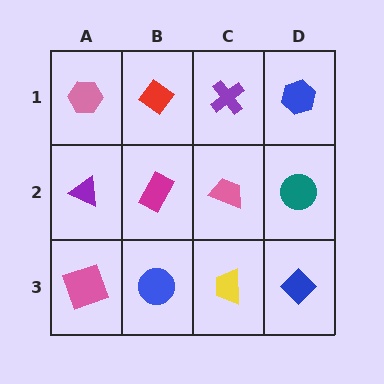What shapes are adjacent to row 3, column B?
A magenta rectangle (row 2, column B), a pink square (row 3, column A), a yellow trapezoid (row 3, column C).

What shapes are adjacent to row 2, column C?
A purple cross (row 1, column C), a yellow trapezoid (row 3, column C), a magenta rectangle (row 2, column B), a teal circle (row 2, column D).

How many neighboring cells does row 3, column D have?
2.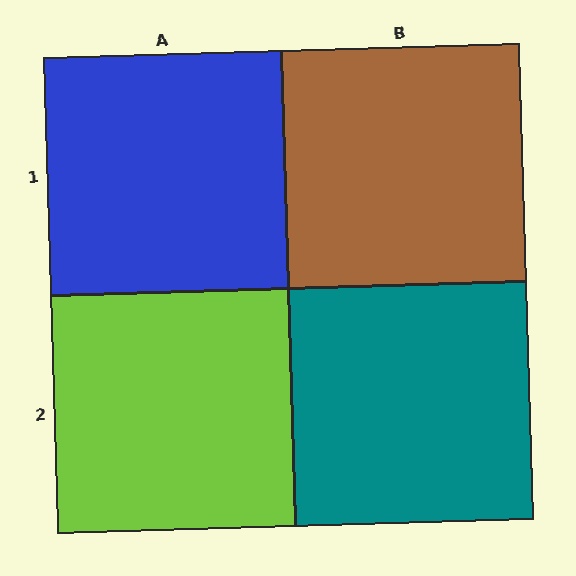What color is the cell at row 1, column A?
Blue.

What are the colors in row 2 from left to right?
Lime, teal.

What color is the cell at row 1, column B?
Brown.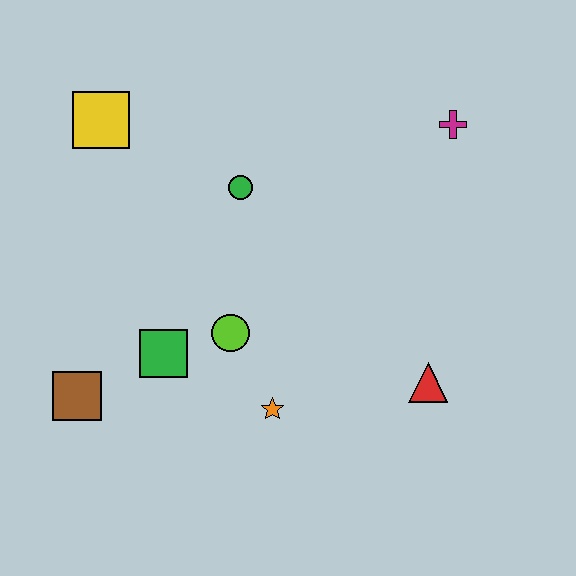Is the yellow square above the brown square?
Yes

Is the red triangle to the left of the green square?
No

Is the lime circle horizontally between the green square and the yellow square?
No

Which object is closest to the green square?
The lime circle is closest to the green square.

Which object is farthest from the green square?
The magenta cross is farthest from the green square.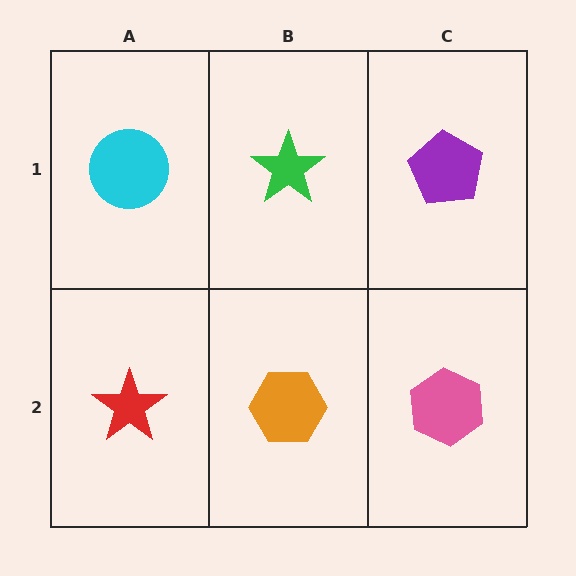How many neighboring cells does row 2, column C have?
2.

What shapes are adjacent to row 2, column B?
A green star (row 1, column B), a red star (row 2, column A), a pink hexagon (row 2, column C).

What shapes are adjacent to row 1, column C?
A pink hexagon (row 2, column C), a green star (row 1, column B).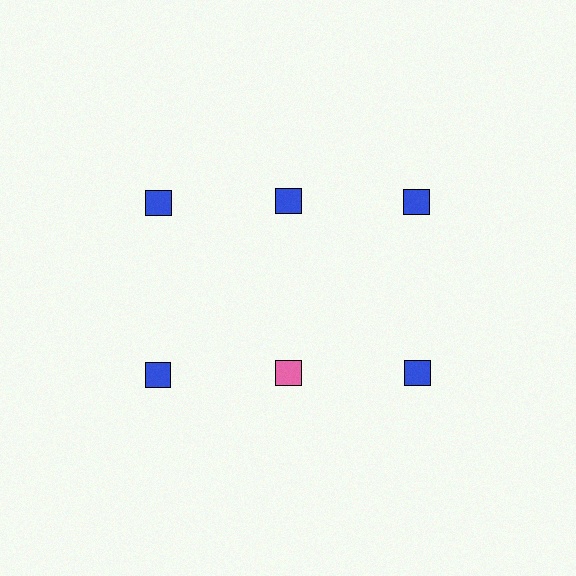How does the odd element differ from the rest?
It has a different color: pink instead of blue.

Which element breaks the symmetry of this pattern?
The pink square in the second row, second from left column breaks the symmetry. All other shapes are blue squares.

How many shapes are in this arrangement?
There are 6 shapes arranged in a grid pattern.